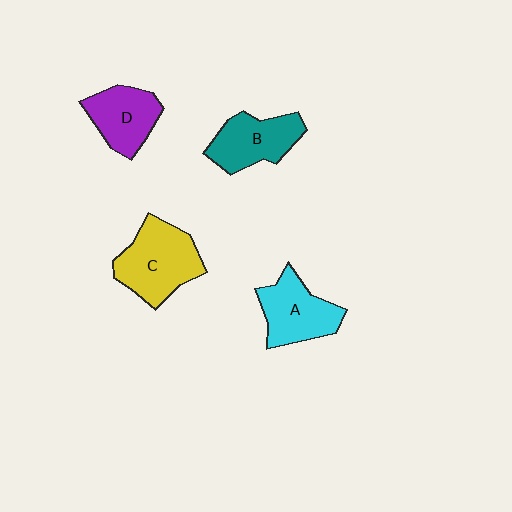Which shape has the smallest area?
Shape D (purple).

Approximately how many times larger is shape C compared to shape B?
Approximately 1.3 times.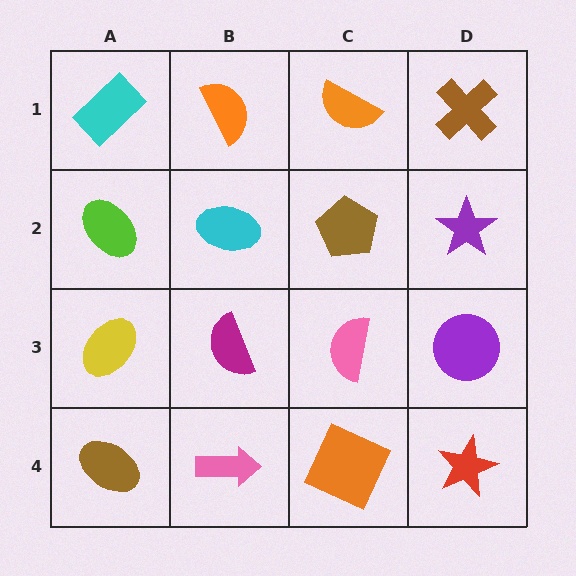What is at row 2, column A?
A lime ellipse.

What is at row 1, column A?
A cyan rectangle.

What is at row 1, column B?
An orange semicircle.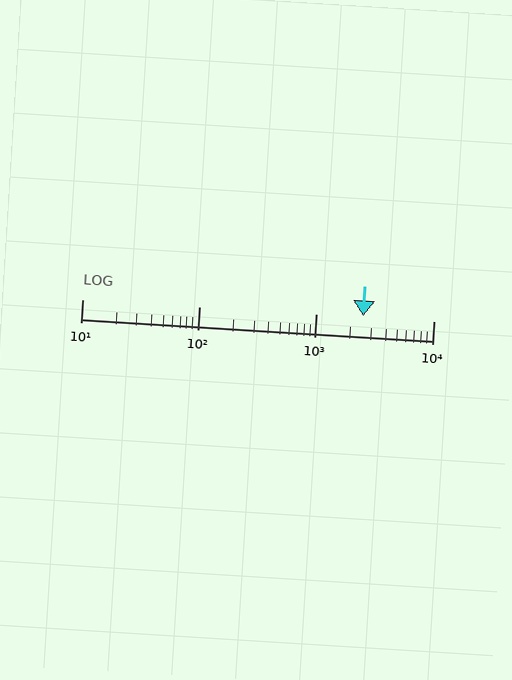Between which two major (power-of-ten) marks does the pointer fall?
The pointer is between 1000 and 10000.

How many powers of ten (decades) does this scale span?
The scale spans 3 decades, from 10 to 10000.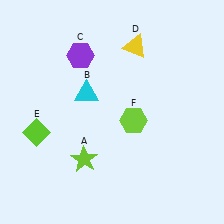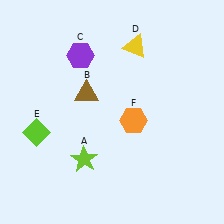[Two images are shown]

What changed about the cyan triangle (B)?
In Image 1, B is cyan. In Image 2, it changed to brown.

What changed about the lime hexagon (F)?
In Image 1, F is lime. In Image 2, it changed to orange.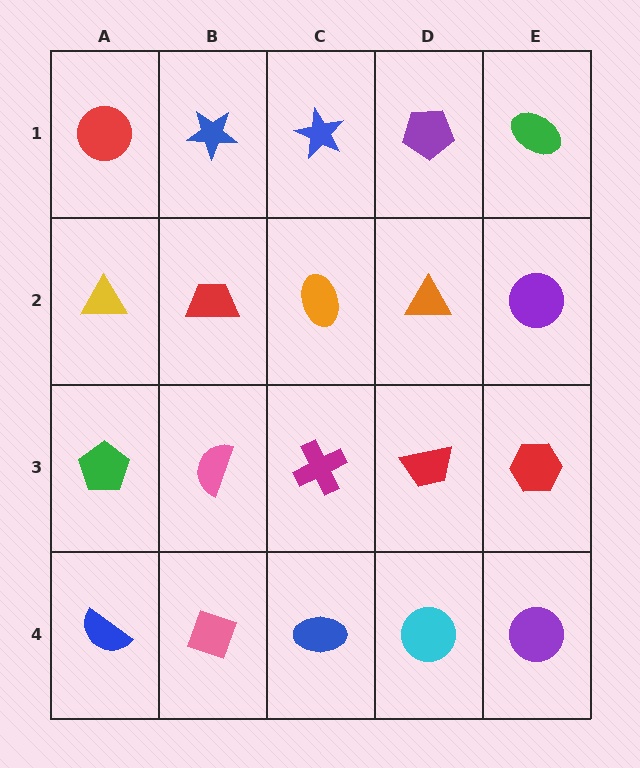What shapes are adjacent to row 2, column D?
A purple pentagon (row 1, column D), a red trapezoid (row 3, column D), an orange ellipse (row 2, column C), a purple circle (row 2, column E).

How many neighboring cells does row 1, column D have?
3.